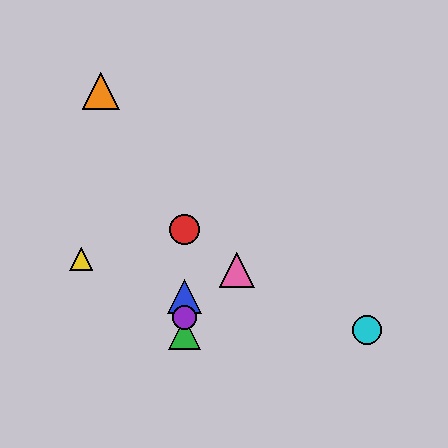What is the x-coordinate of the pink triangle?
The pink triangle is at x≈237.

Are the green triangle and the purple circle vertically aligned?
Yes, both are at x≈185.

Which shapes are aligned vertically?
The red circle, the blue triangle, the green triangle, the purple circle are aligned vertically.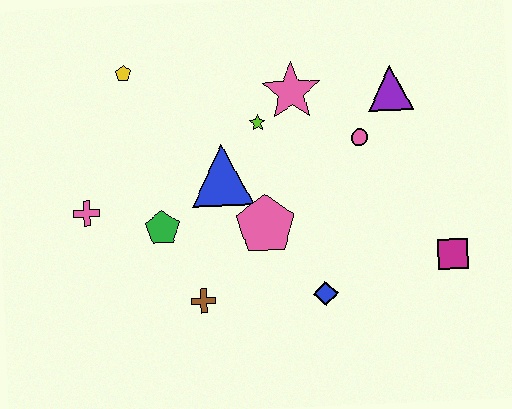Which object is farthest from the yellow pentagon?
The magenta square is farthest from the yellow pentagon.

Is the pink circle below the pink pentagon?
No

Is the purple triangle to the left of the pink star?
No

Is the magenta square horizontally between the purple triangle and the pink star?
No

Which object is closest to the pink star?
The lime star is closest to the pink star.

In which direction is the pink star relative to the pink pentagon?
The pink star is above the pink pentagon.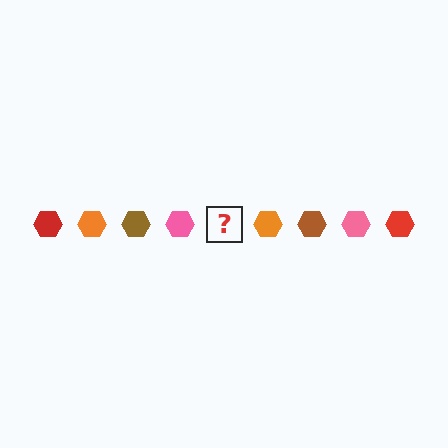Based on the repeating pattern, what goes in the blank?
The blank should be a red hexagon.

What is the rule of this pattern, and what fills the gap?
The rule is that the pattern cycles through red, orange, brown, pink hexagons. The gap should be filled with a red hexagon.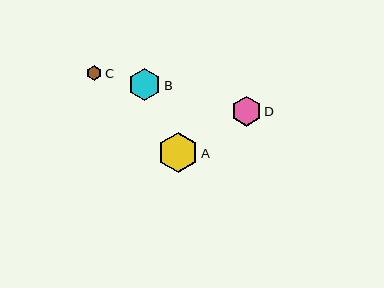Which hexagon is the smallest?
Hexagon C is the smallest with a size of approximately 15 pixels.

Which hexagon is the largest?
Hexagon A is the largest with a size of approximately 40 pixels.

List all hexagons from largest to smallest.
From largest to smallest: A, B, D, C.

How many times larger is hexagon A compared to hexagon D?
Hexagon A is approximately 1.4 times the size of hexagon D.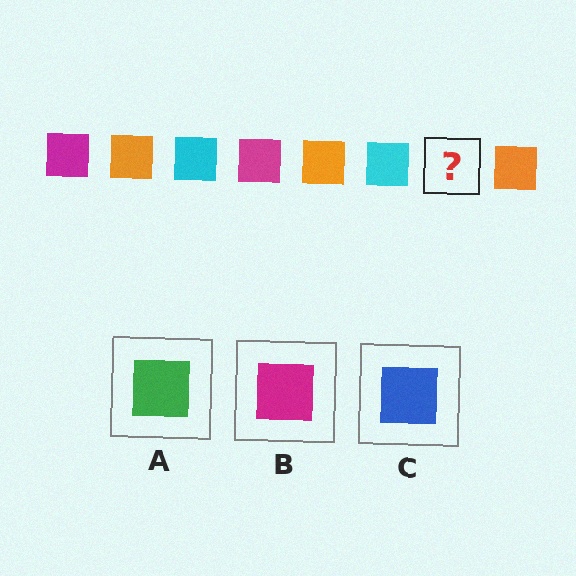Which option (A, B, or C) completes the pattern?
B.